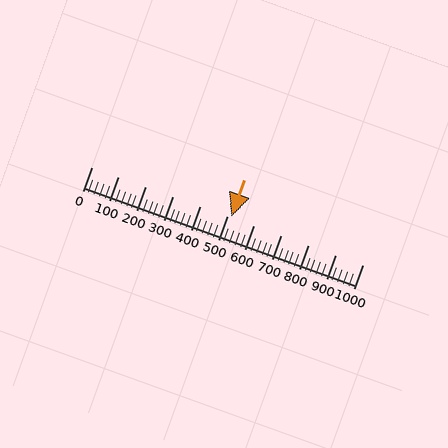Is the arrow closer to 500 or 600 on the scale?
The arrow is closer to 500.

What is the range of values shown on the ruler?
The ruler shows values from 0 to 1000.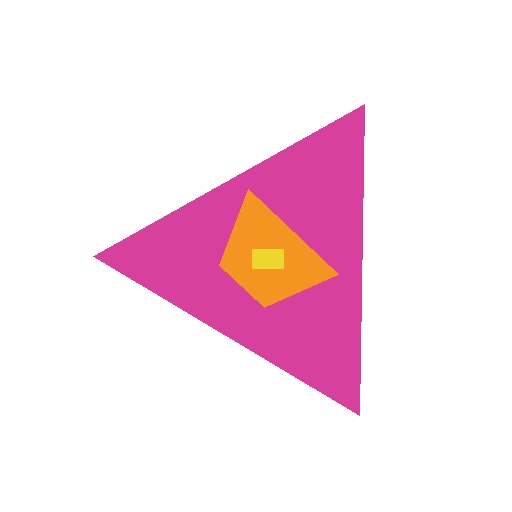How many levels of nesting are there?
3.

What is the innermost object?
The yellow rectangle.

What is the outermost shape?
The magenta triangle.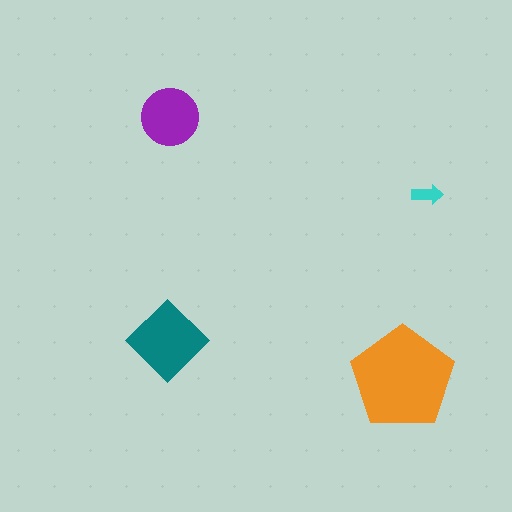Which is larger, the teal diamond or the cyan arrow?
The teal diamond.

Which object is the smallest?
The cyan arrow.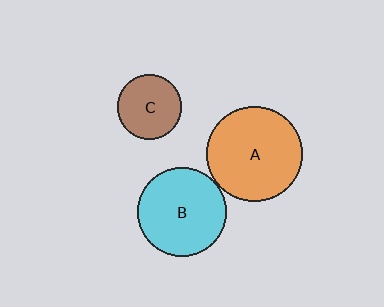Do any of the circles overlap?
No, none of the circles overlap.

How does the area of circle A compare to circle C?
Approximately 2.2 times.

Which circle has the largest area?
Circle A (orange).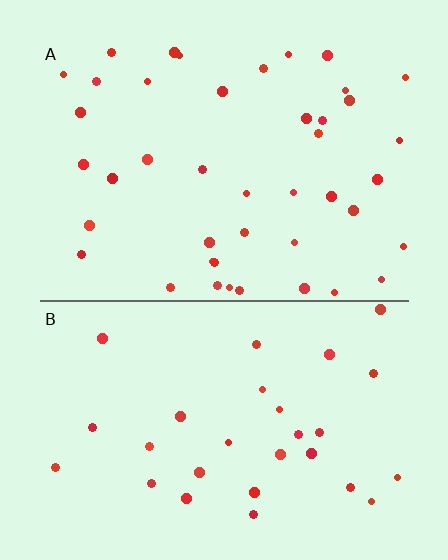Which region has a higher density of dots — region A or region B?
A (the top).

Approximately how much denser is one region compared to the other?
Approximately 1.5× — region A over region B.